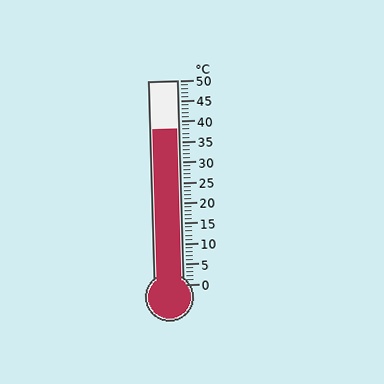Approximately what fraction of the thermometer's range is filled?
The thermometer is filled to approximately 75% of its range.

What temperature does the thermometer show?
The thermometer shows approximately 38°C.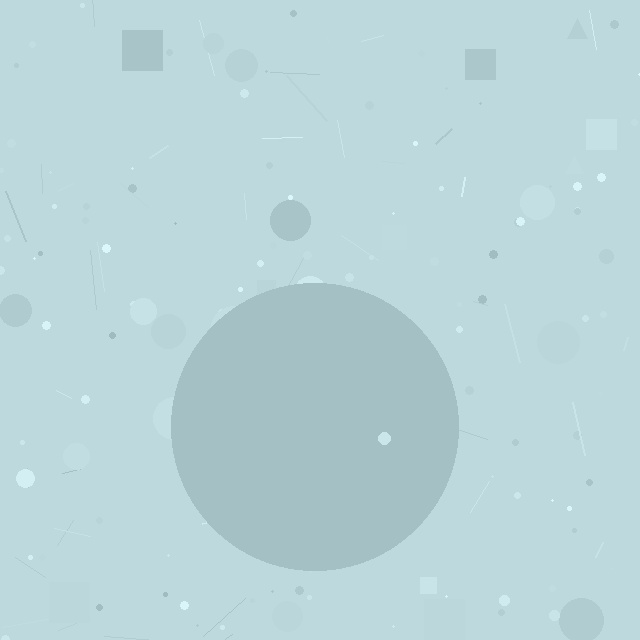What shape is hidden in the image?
A circle is hidden in the image.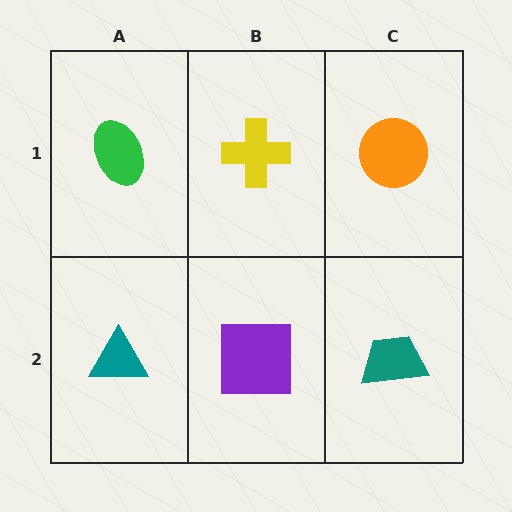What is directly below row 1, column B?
A purple square.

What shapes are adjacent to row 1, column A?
A teal triangle (row 2, column A), a yellow cross (row 1, column B).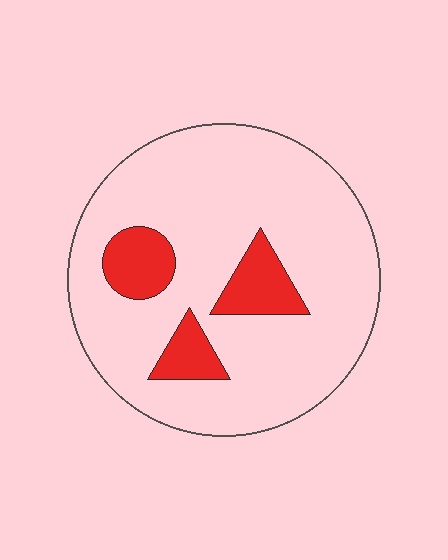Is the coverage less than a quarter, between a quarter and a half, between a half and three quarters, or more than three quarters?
Less than a quarter.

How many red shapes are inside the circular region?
3.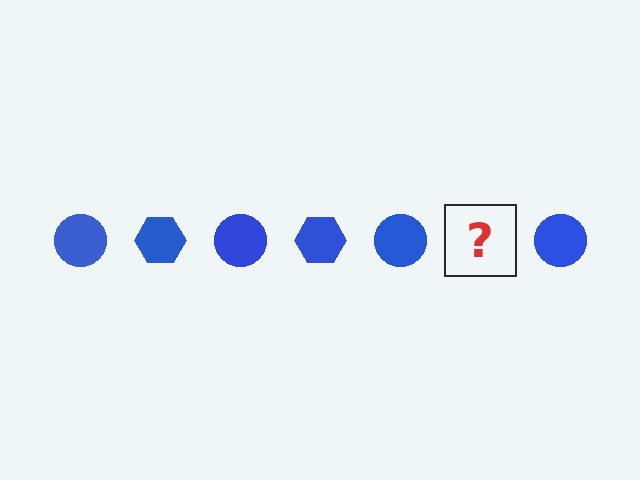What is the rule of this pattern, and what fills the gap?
The rule is that the pattern cycles through circle, hexagon shapes in blue. The gap should be filled with a blue hexagon.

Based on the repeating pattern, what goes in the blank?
The blank should be a blue hexagon.